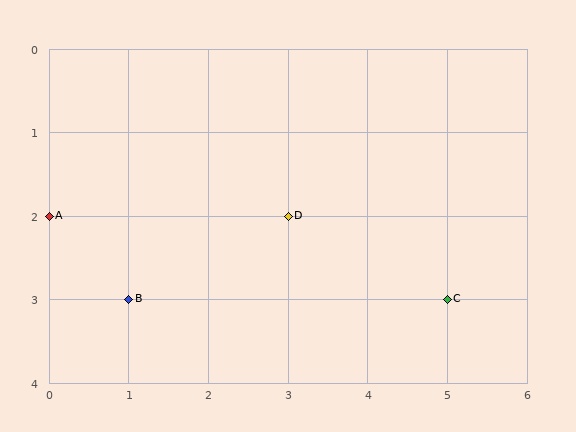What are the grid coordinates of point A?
Point A is at grid coordinates (0, 2).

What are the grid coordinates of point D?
Point D is at grid coordinates (3, 2).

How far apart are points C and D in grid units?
Points C and D are 2 columns and 1 row apart (about 2.2 grid units diagonally).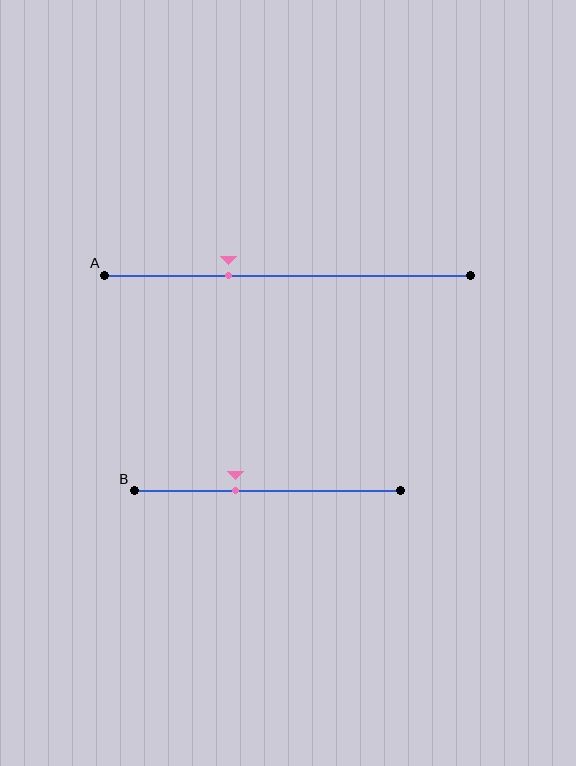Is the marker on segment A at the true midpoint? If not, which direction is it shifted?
No, the marker on segment A is shifted to the left by about 16% of the segment length.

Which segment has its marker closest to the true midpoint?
Segment B has its marker closest to the true midpoint.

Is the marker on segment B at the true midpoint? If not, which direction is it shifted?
No, the marker on segment B is shifted to the left by about 12% of the segment length.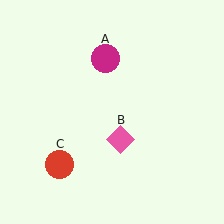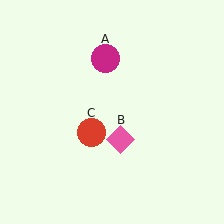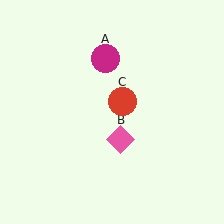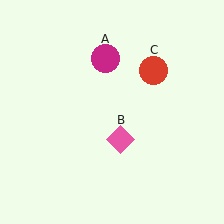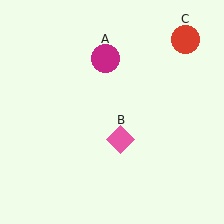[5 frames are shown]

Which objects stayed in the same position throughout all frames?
Magenta circle (object A) and pink diamond (object B) remained stationary.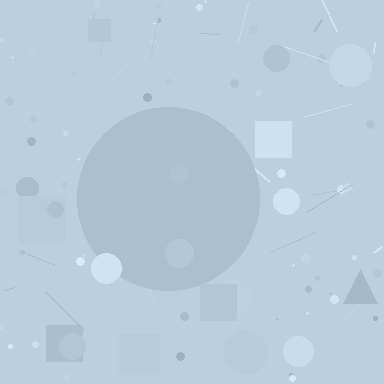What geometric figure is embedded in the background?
A circle is embedded in the background.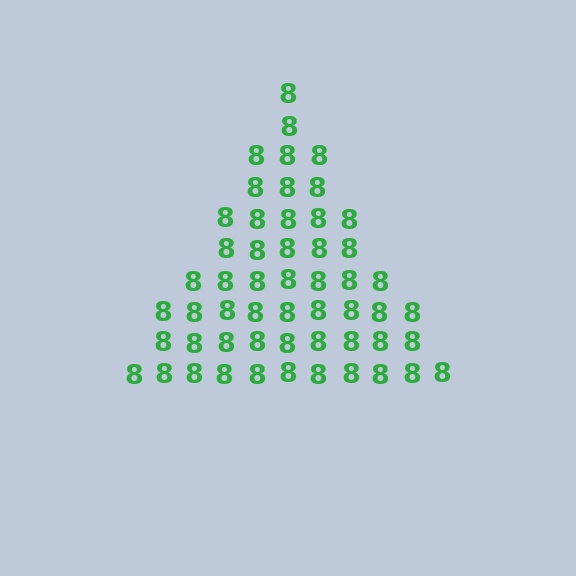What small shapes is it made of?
It is made of small digit 8's.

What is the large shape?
The large shape is a triangle.